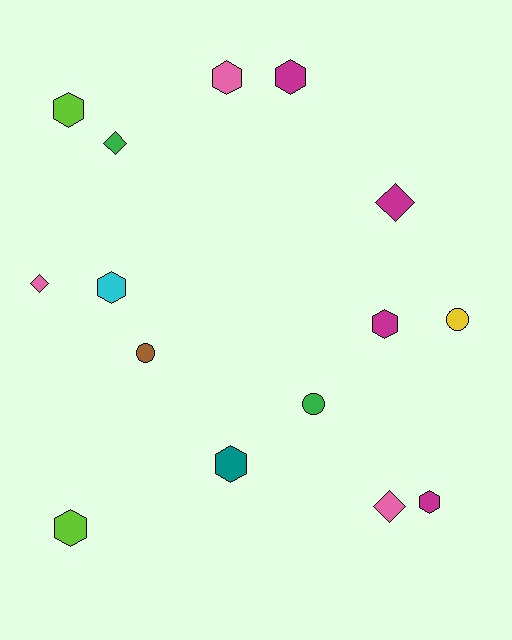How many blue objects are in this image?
There are no blue objects.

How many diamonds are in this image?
There are 4 diamonds.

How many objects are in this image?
There are 15 objects.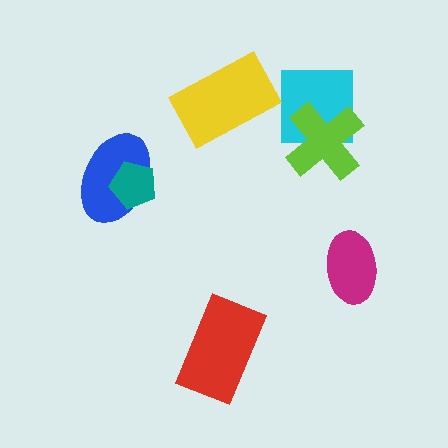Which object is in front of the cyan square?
The lime cross is in front of the cyan square.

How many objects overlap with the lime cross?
1 object overlaps with the lime cross.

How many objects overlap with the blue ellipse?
1 object overlaps with the blue ellipse.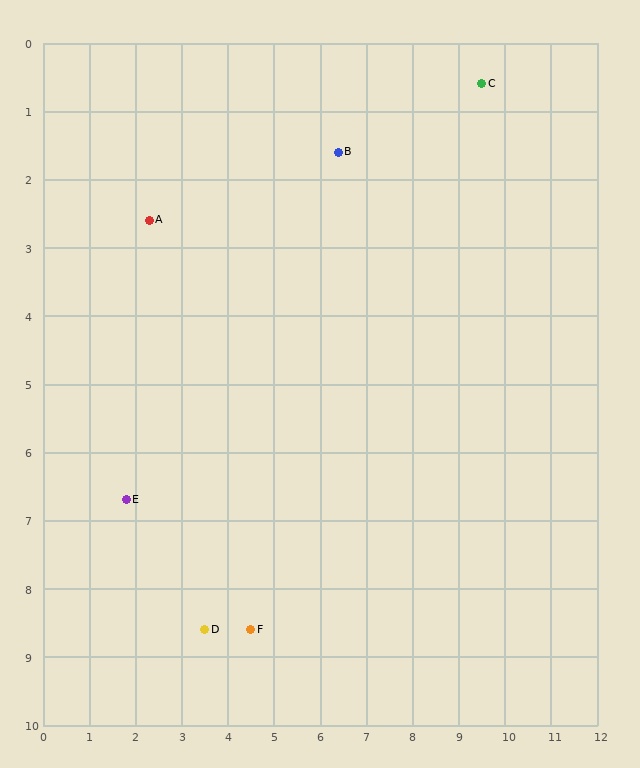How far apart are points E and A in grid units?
Points E and A are about 4.1 grid units apart.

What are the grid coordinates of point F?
Point F is at approximately (4.5, 8.6).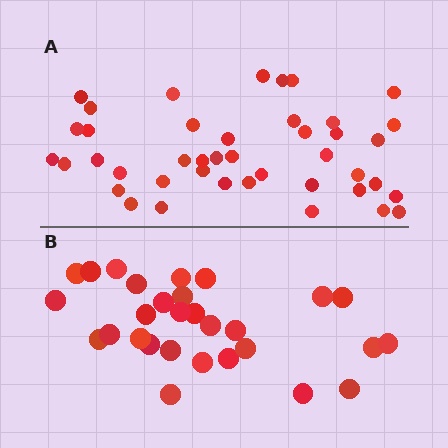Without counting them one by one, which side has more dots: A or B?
Region A (the top region) has more dots.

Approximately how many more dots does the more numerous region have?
Region A has approximately 15 more dots than region B.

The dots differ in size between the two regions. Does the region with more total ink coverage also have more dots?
No. Region B has more total ink coverage because its dots are larger, but region A actually contains more individual dots. Total area can be misleading — the number of items is what matters here.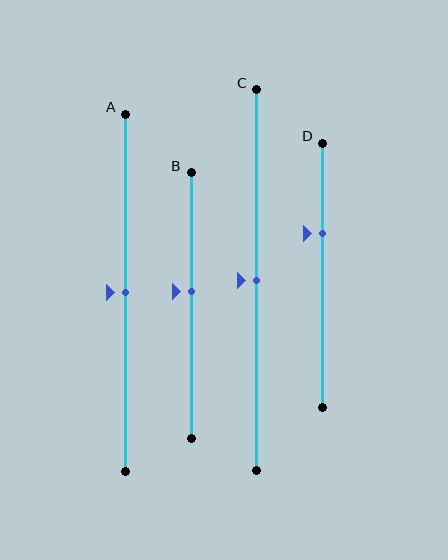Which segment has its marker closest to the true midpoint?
Segment A has its marker closest to the true midpoint.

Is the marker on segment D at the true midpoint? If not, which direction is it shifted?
No, the marker on segment D is shifted upward by about 16% of the segment length.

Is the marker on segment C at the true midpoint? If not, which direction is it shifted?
Yes, the marker on segment C is at the true midpoint.